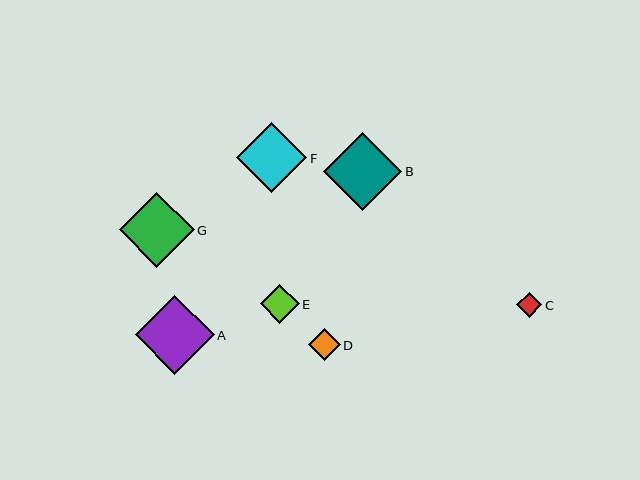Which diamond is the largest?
Diamond A is the largest with a size of approximately 79 pixels.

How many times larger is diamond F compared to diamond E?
Diamond F is approximately 1.8 times the size of diamond E.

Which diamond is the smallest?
Diamond C is the smallest with a size of approximately 25 pixels.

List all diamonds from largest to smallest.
From largest to smallest: A, B, G, F, E, D, C.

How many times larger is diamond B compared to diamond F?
Diamond B is approximately 1.1 times the size of diamond F.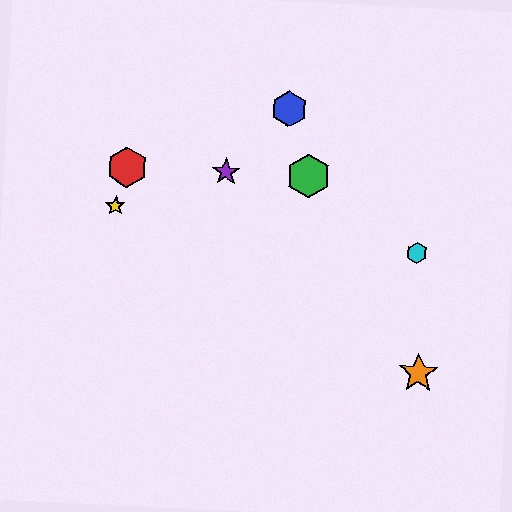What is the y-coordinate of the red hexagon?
The red hexagon is at y≈167.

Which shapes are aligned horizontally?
The red hexagon, the green hexagon, the purple star are aligned horizontally.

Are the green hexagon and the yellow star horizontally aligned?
No, the green hexagon is at y≈176 and the yellow star is at y≈206.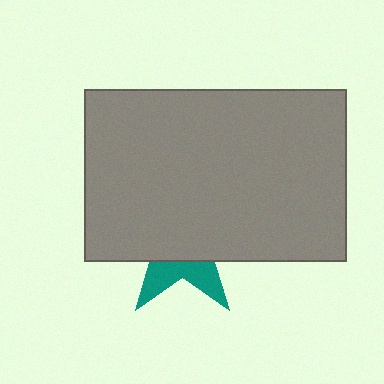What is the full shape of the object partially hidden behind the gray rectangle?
The partially hidden object is a teal star.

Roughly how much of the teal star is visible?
A small part of it is visible (roughly 31%).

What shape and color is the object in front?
The object in front is a gray rectangle.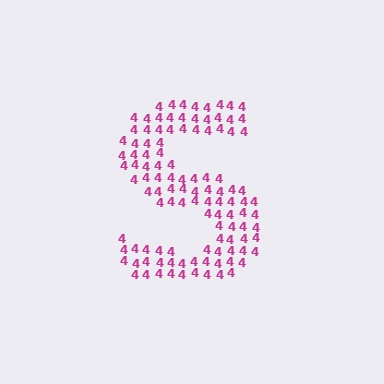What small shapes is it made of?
It is made of small digit 4's.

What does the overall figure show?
The overall figure shows the letter S.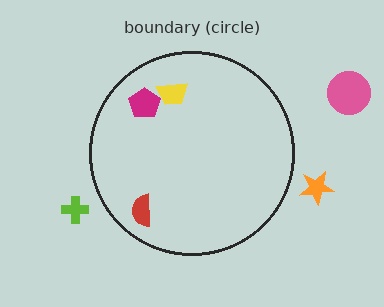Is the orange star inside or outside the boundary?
Outside.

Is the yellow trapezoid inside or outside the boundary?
Inside.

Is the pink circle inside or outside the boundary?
Outside.